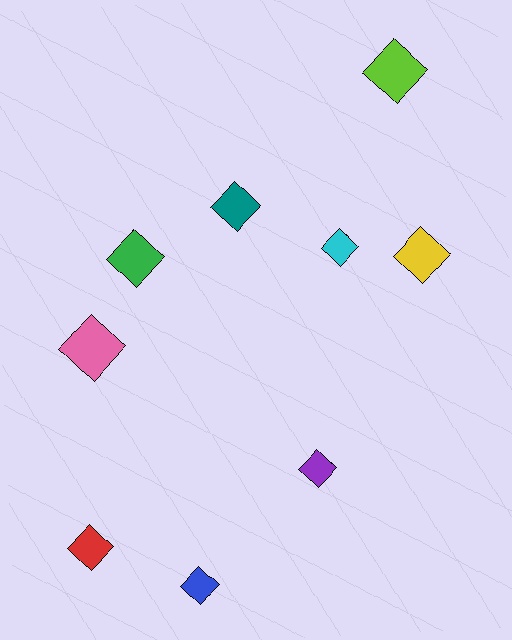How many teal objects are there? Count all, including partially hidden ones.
There is 1 teal object.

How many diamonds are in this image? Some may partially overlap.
There are 9 diamonds.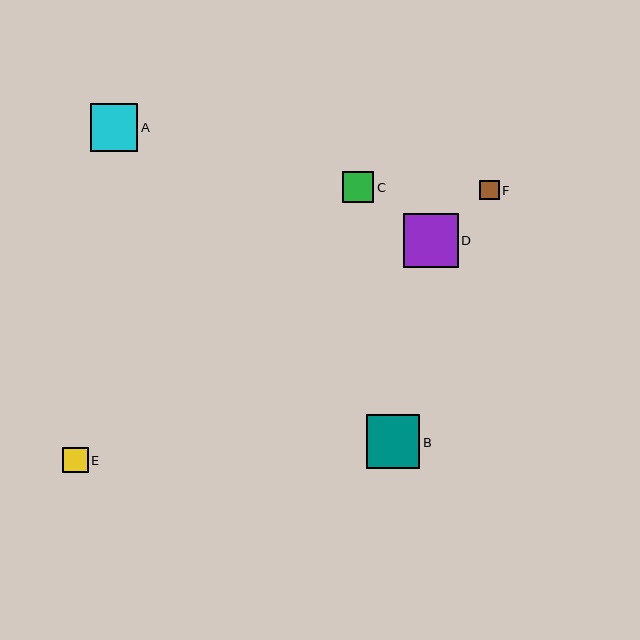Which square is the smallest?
Square F is the smallest with a size of approximately 20 pixels.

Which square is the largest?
Square D is the largest with a size of approximately 55 pixels.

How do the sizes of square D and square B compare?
Square D and square B are approximately the same size.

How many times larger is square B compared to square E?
Square B is approximately 2.1 times the size of square E.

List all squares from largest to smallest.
From largest to smallest: D, B, A, C, E, F.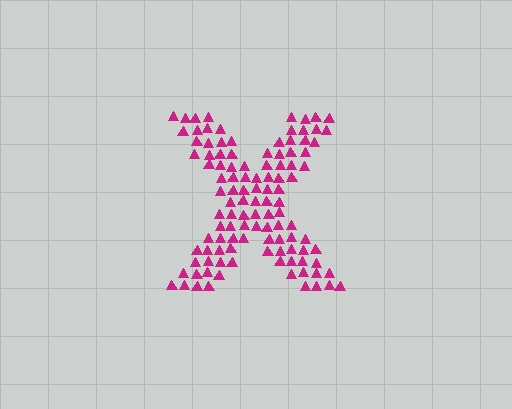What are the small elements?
The small elements are triangles.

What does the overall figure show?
The overall figure shows the letter X.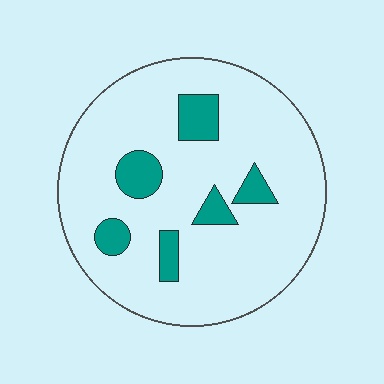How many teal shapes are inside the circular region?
6.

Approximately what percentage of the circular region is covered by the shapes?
Approximately 15%.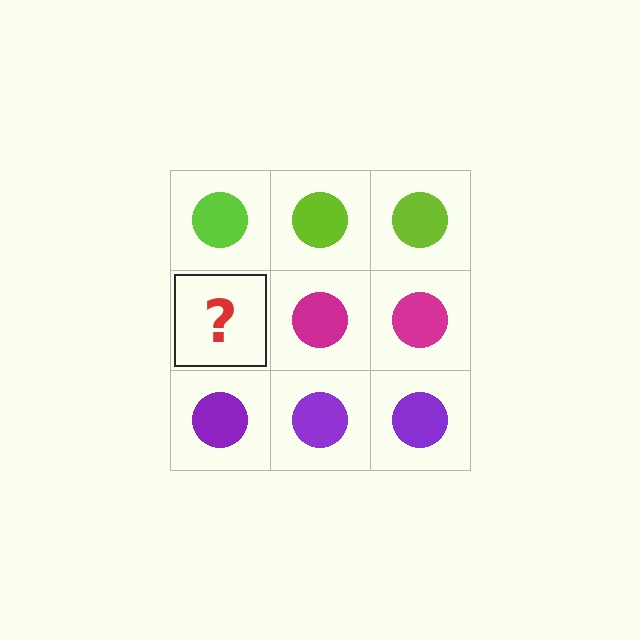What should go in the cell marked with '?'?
The missing cell should contain a magenta circle.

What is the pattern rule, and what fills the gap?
The rule is that each row has a consistent color. The gap should be filled with a magenta circle.